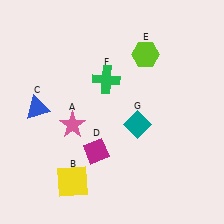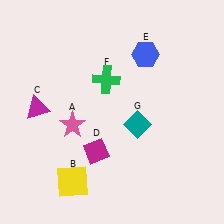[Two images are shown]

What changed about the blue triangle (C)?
In Image 1, C is blue. In Image 2, it changed to magenta.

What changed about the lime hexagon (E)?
In Image 1, E is lime. In Image 2, it changed to blue.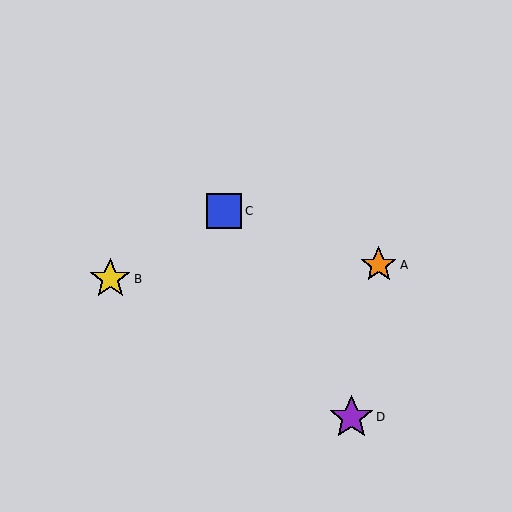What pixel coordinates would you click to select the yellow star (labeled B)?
Click at (110, 279) to select the yellow star B.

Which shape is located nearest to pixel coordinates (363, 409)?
The purple star (labeled D) at (351, 417) is nearest to that location.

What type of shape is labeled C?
Shape C is a blue square.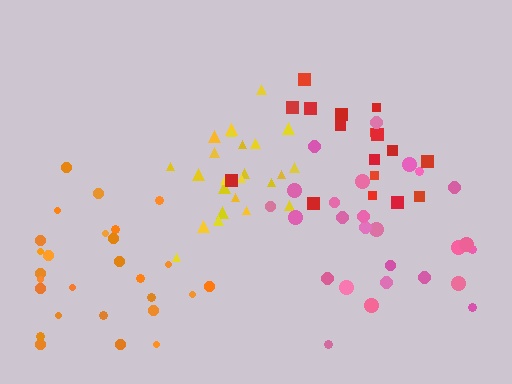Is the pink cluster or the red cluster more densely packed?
Red.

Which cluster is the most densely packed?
Yellow.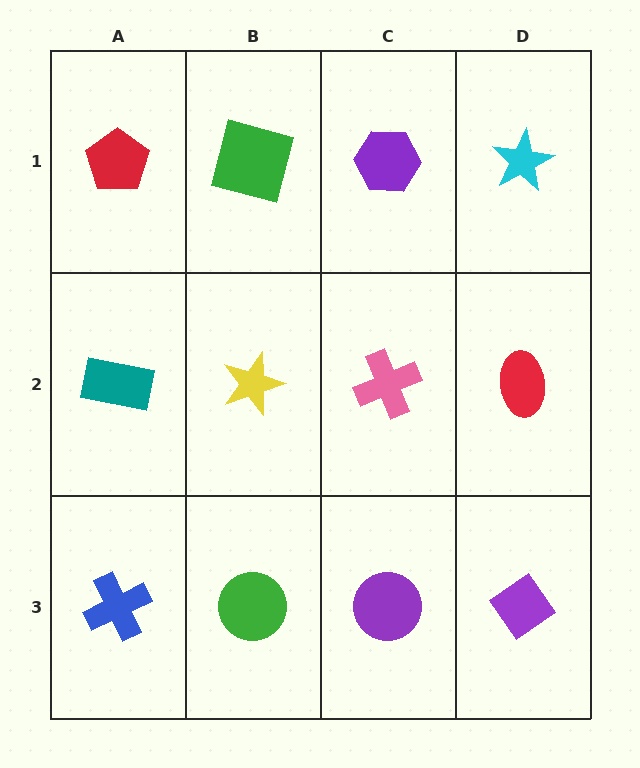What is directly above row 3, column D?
A red ellipse.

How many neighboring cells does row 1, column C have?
3.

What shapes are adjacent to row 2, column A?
A red pentagon (row 1, column A), a blue cross (row 3, column A), a yellow star (row 2, column B).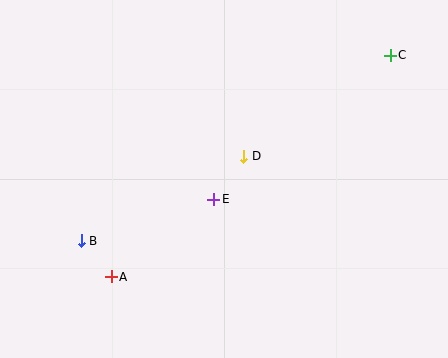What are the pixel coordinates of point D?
Point D is at (244, 156).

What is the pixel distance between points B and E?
The distance between B and E is 139 pixels.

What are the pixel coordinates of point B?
Point B is at (81, 241).